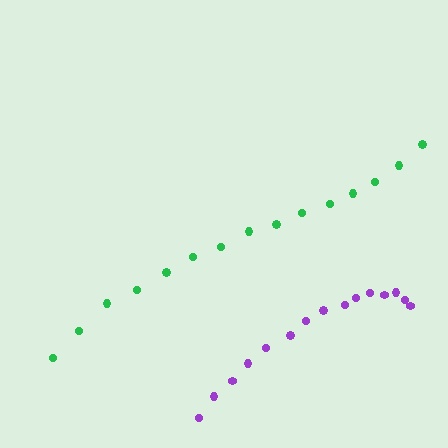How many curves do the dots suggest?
There are 2 distinct paths.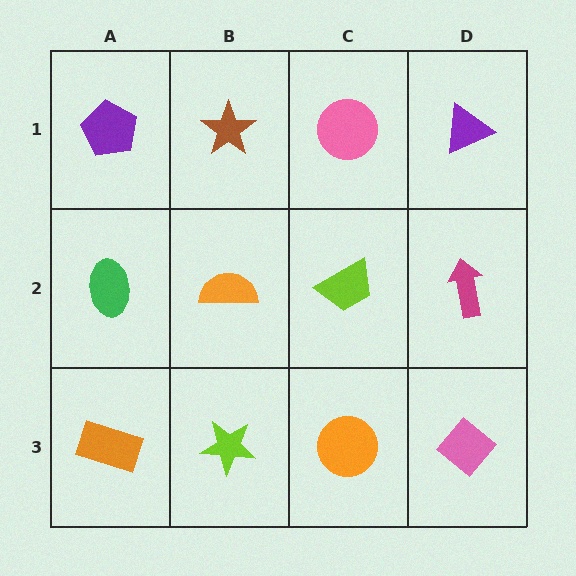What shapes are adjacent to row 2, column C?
A pink circle (row 1, column C), an orange circle (row 3, column C), an orange semicircle (row 2, column B), a magenta arrow (row 2, column D).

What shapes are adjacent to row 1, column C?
A lime trapezoid (row 2, column C), a brown star (row 1, column B), a purple triangle (row 1, column D).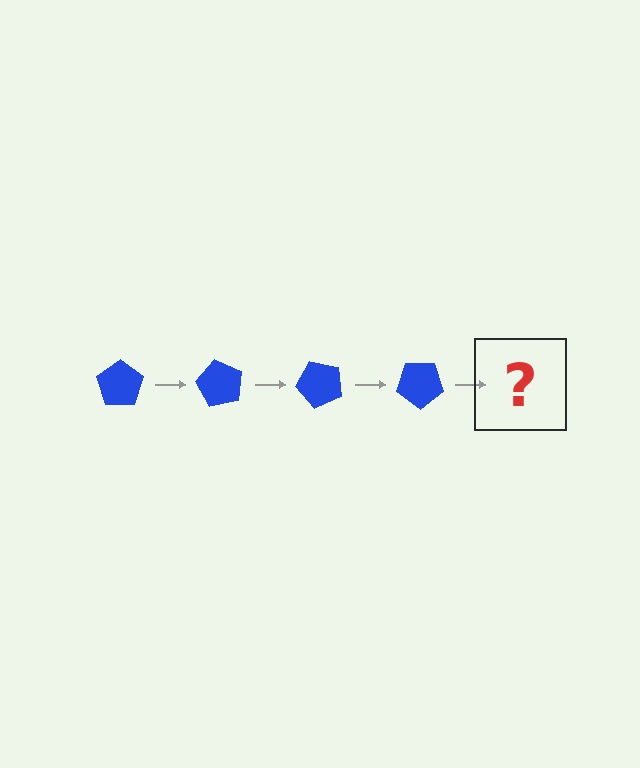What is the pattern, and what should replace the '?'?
The pattern is that the pentagon rotates 60 degrees each step. The '?' should be a blue pentagon rotated 240 degrees.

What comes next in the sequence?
The next element should be a blue pentagon rotated 240 degrees.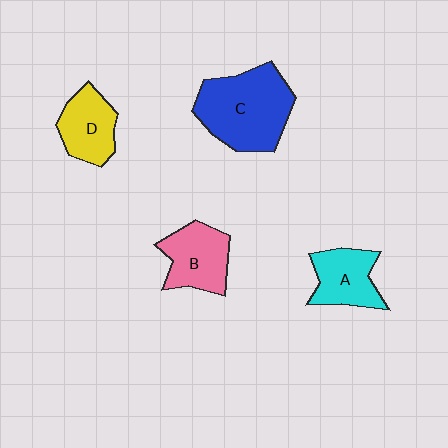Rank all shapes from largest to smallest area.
From largest to smallest: C (blue), B (pink), A (cyan), D (yellow).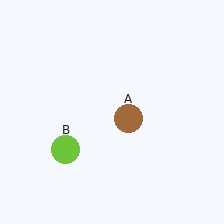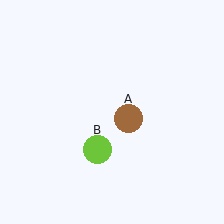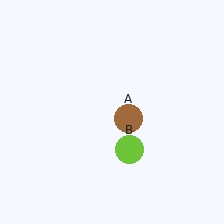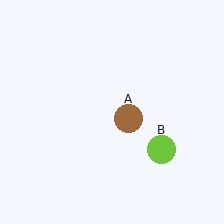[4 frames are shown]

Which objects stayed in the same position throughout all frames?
Brown circle (object A) remained stationary.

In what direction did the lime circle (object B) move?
The lime circle (object B) moved right.